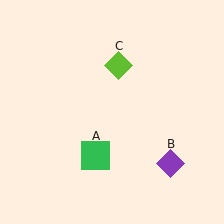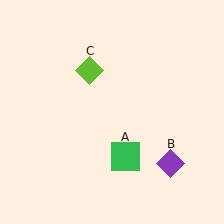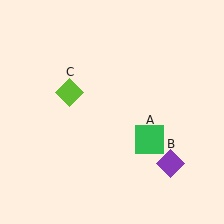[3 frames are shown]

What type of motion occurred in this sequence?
The green square (object A), lime diamond (object C) rotated counterclockwise around the center of the scene.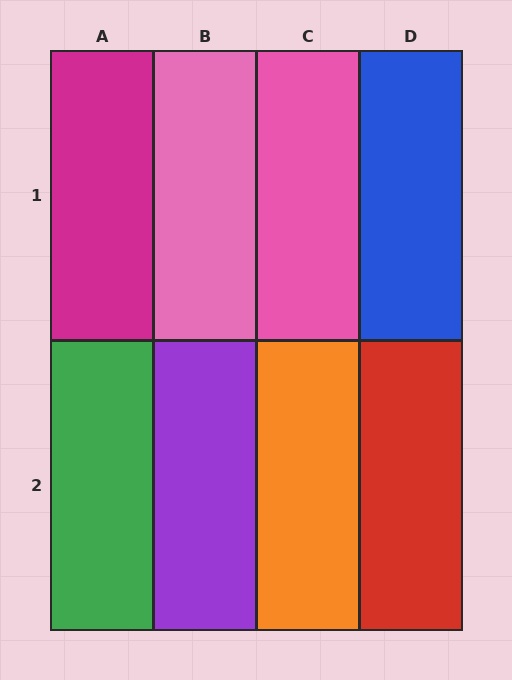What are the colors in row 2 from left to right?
Green, purple, orange, red.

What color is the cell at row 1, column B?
Pink.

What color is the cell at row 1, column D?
Blue.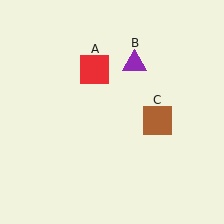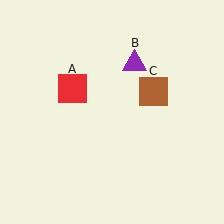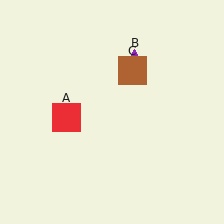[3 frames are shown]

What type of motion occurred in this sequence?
The red square (object A), brown square (object C) rotated counterclockwise around the center of the scene.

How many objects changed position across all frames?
2 objects changed position: red square (object A), brown square (object C).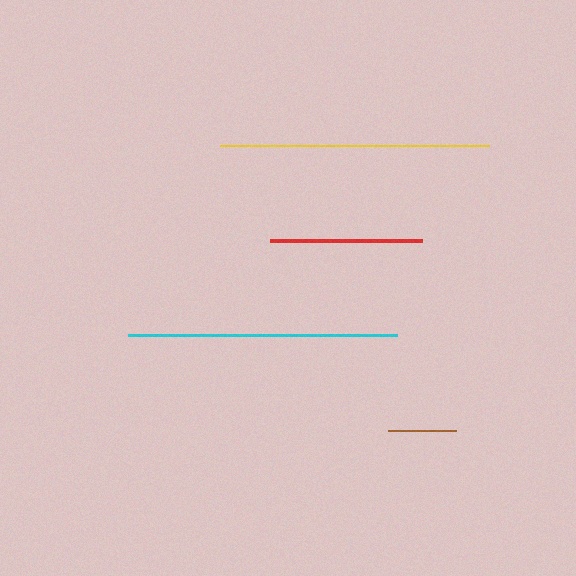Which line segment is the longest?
The yellow line is the longest at approximately 269 pixels.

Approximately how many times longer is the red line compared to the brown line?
The red line is approximately 2.2 times the length of the brown line.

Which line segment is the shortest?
The brown line is the shortest at approximately 69 pixels.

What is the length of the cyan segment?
The cyan segment is approximately 269 pixels long.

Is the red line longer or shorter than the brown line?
The red line is longer than the brown line.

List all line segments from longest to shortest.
From longest to shortest: yellow, cyan, red, brown.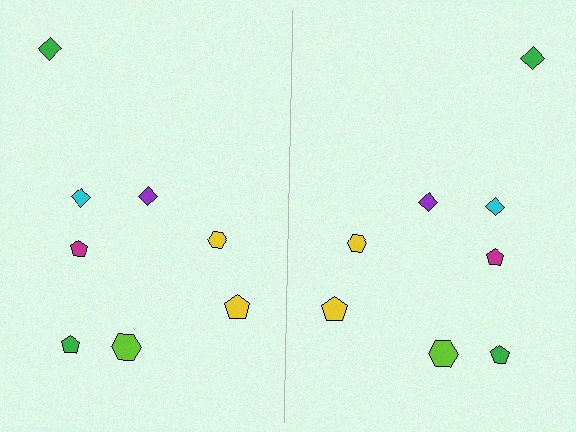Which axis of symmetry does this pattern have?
The pattern has a vertical axis of symmetry running through the center of the image.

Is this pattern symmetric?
Yes, this pattern has bilateral (reflection) symmetry.